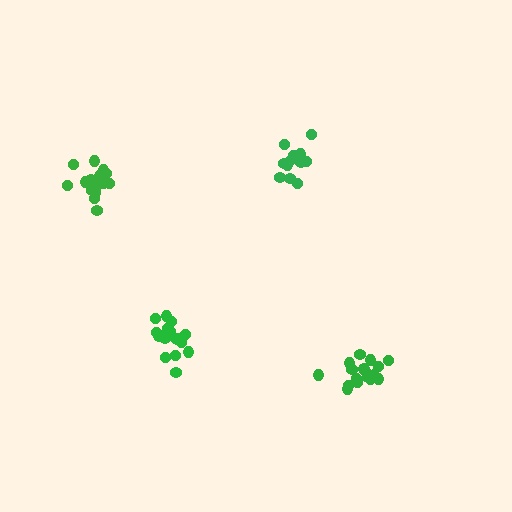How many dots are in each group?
Group 1: 13 dots, Group 2: 17 dots, Group 3: 17 dots, Group 4: 16 dots (63 total).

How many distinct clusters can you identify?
There are 4 distinct clusters.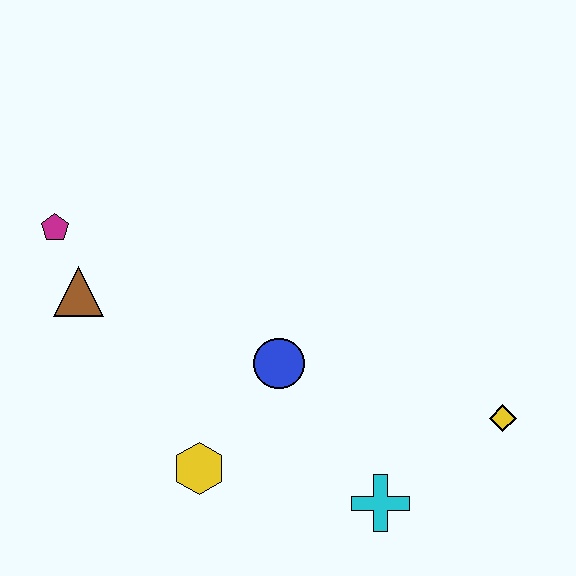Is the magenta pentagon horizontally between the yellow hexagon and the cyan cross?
No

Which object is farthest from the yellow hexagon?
The yellow diamond is farthest from the yellow hexagon.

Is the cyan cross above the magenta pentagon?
No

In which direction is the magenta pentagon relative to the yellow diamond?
The magenta pentagon is to the left of the yellow diamond.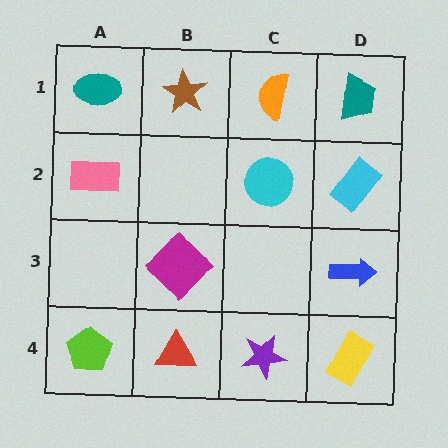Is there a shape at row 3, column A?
No, that cell is empty.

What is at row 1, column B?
A brown star.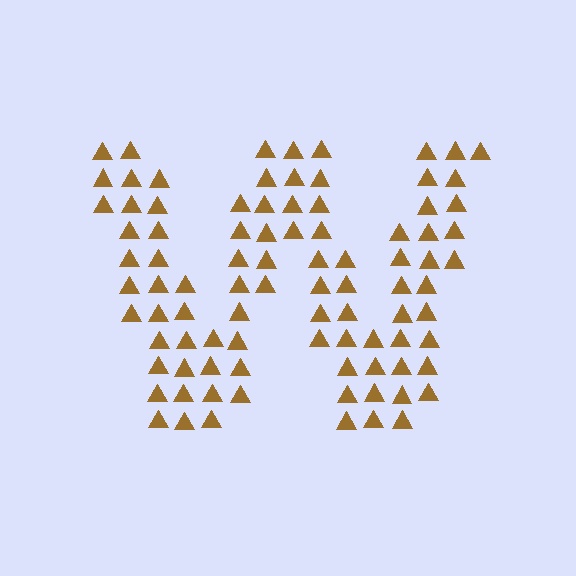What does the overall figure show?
The overall figure shows the letter W.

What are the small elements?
The small elements are triangles.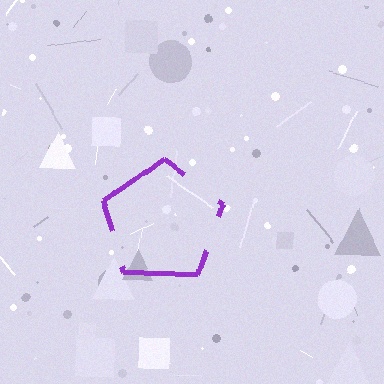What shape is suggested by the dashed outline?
The dashed outline suggests a pentagon.